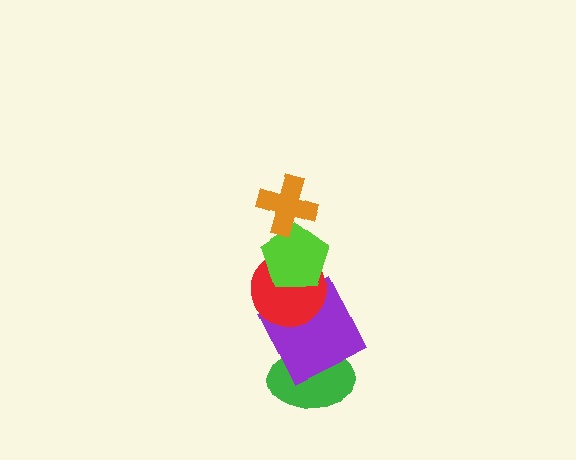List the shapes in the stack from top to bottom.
From top to bottom: the orange cross, the lime pentagon, the red circle, the purple square, the green ellipse.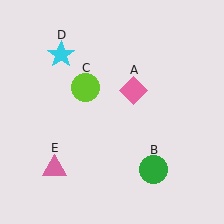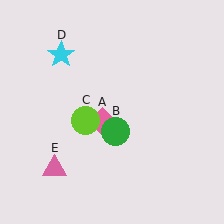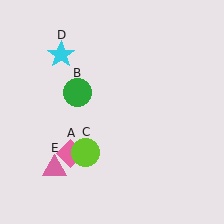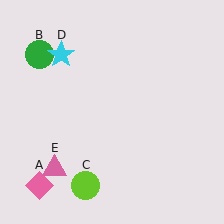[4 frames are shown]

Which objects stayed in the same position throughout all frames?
Cyan star (object D) and pink triangle (object E) remained stationary.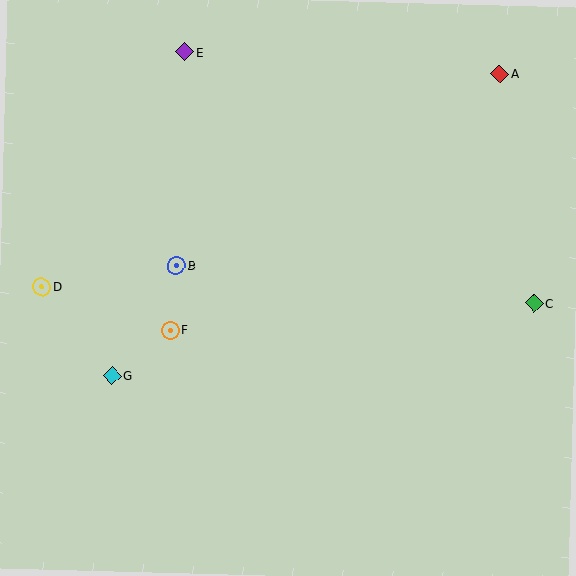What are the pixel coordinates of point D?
Point D is at (42, 287).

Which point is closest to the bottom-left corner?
Point G is closest to the bottom-left corner.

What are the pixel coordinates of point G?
Point G is at (112, 376).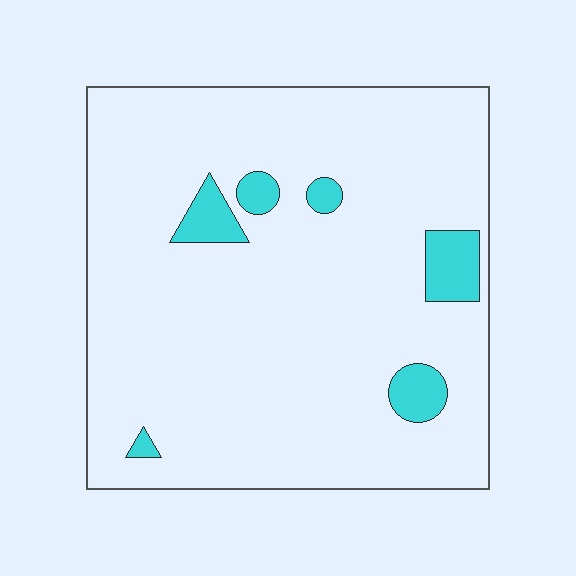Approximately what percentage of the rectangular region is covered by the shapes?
Approximately 10%.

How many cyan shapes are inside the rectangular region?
6.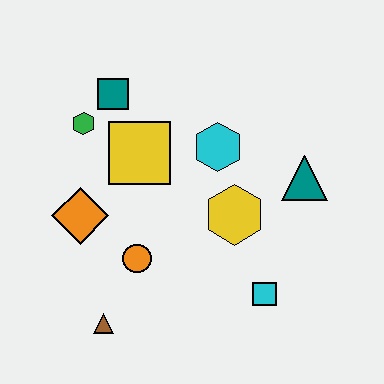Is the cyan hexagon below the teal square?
Yes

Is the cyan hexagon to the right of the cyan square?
No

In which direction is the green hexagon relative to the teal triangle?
The green hexagon is to the left of the teal triangle.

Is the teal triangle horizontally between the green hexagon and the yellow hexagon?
No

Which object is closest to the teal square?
The green hexagon is closest to the teal square.